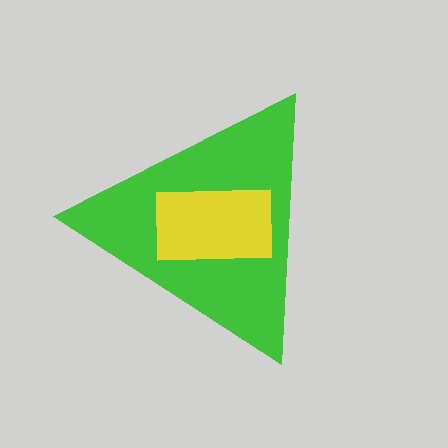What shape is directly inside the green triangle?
The yellow rectangle.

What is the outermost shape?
The green triangle.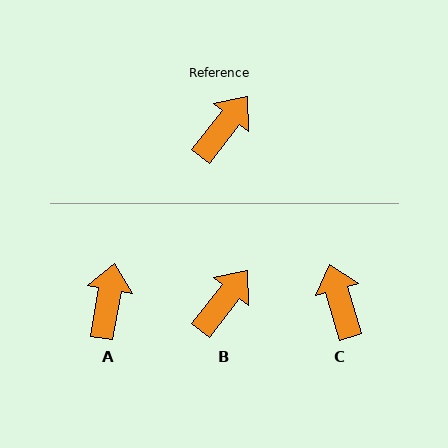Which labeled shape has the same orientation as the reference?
B.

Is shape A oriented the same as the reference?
No, it is off by about 28 degrees.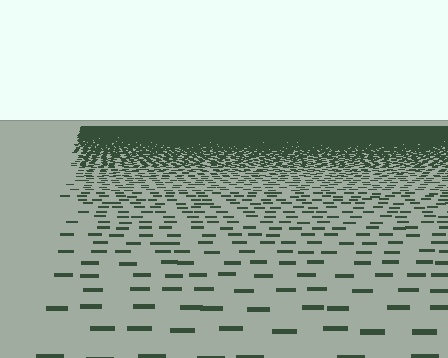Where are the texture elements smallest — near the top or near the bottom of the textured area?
Near the top.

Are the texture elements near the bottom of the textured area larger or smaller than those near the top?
Larger. Near the bottom, elements are closer to the viewer and appear at a bigger on-screen size.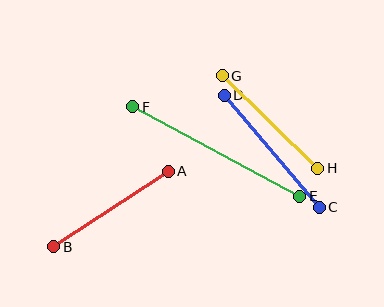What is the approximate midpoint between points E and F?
The midpoint is at approximately (216, 152) pixels.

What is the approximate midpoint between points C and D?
The midpoint is at approximately (272, 151) pixels.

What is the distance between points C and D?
The distance is approximately 147 pixels.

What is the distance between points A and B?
The distance is approximately 137 pixels.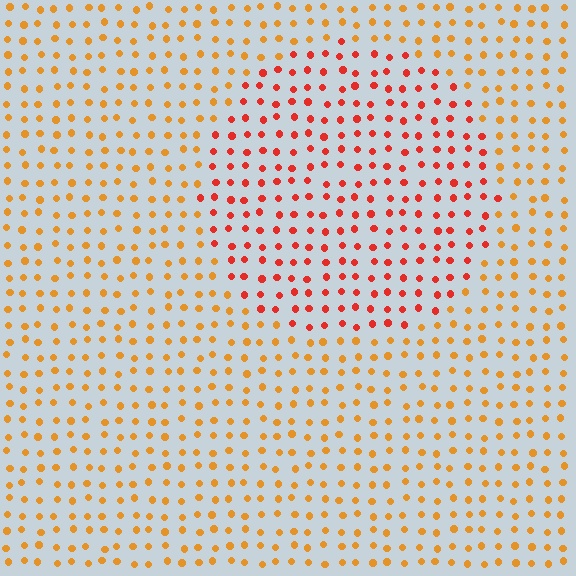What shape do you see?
I see a circle.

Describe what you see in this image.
The image is filled with small orange elements in a uniform arrangement. A circle-shaped region is visible where the elements are tinted to a slightly different hue, forming a subtle color boundary.